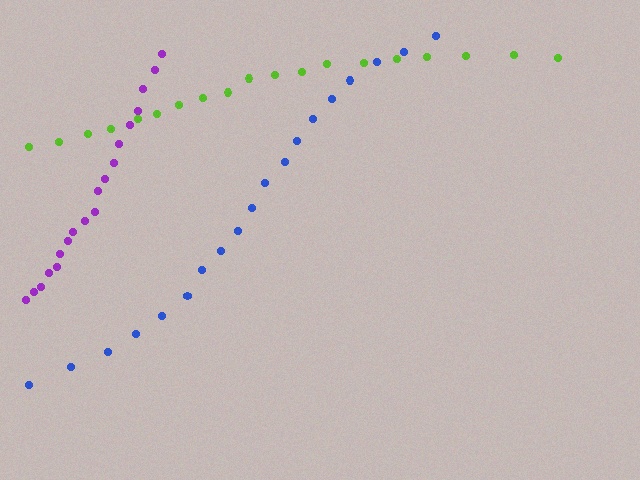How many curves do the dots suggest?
There are 3 distinct paths.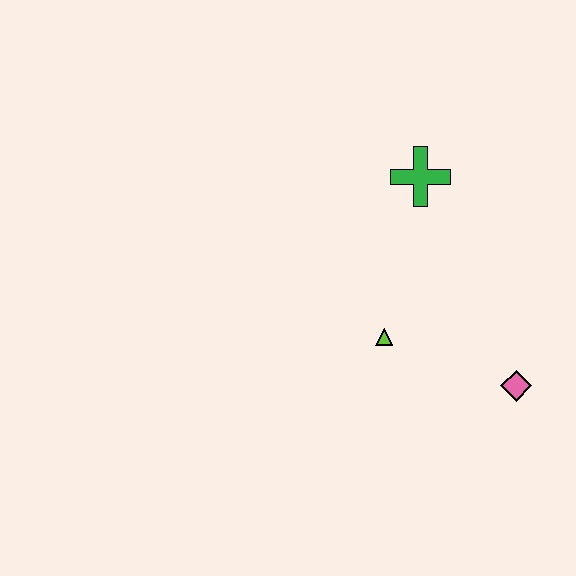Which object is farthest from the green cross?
The pink diamond is farthest from the green cross.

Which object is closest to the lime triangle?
The pink diamond is closest to the lime triangle.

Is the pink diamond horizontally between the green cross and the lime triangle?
No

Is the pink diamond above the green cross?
No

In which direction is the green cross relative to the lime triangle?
The green cross is above the lime triangle.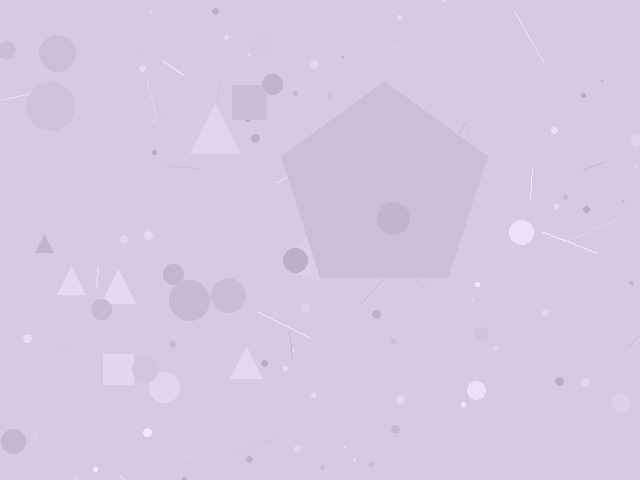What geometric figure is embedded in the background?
A pentagon is embedded in the background.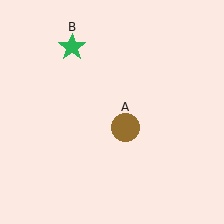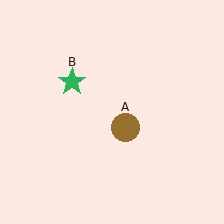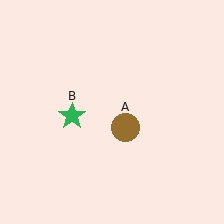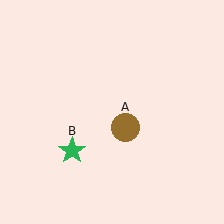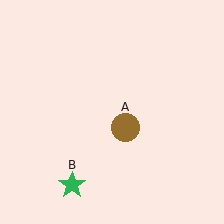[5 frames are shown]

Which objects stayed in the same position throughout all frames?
Brown circle (object A) remained stationary.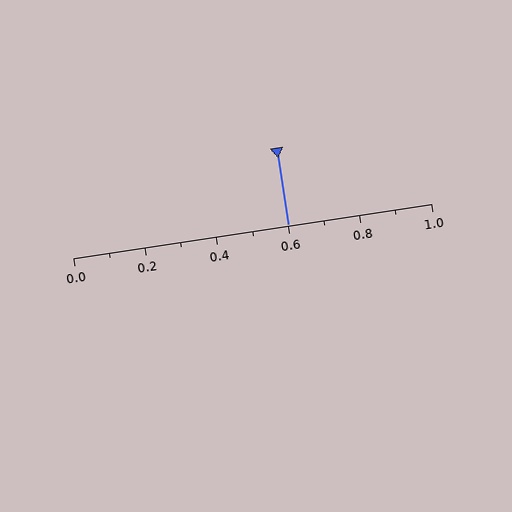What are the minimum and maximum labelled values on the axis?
The axis runs from 0.0 to 1.0.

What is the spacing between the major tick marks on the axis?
The major ticks are spaced 0.2 apart.